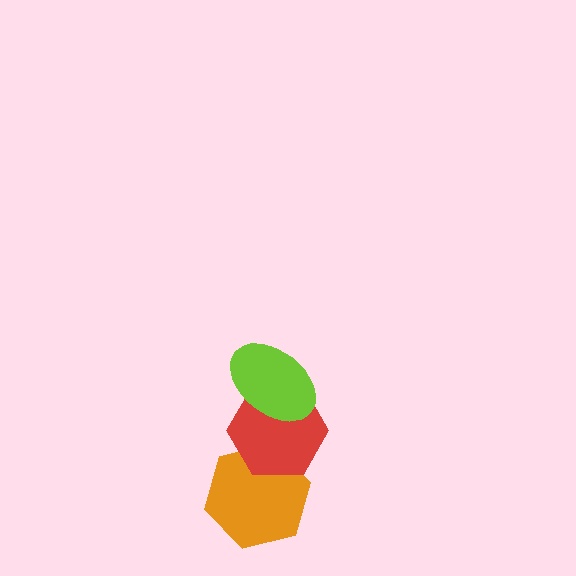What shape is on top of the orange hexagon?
The red hexagon is on top of the orange hexagon.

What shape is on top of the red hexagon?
The lime ellipse is on top of the red hexagon.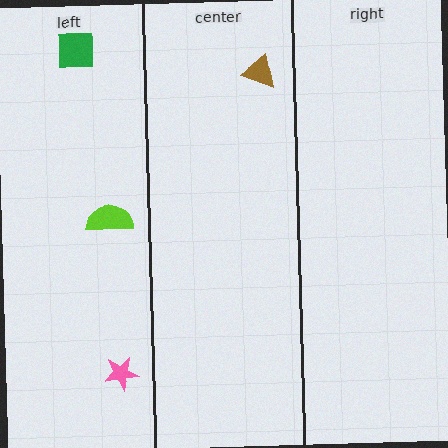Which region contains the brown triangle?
The center region.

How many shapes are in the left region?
3.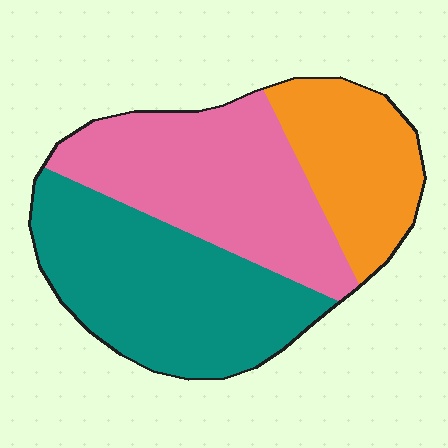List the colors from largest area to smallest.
From largest to smallest: teal, pink, orange.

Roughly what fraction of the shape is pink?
Pink takes up about three eighths (3/8) of the shape.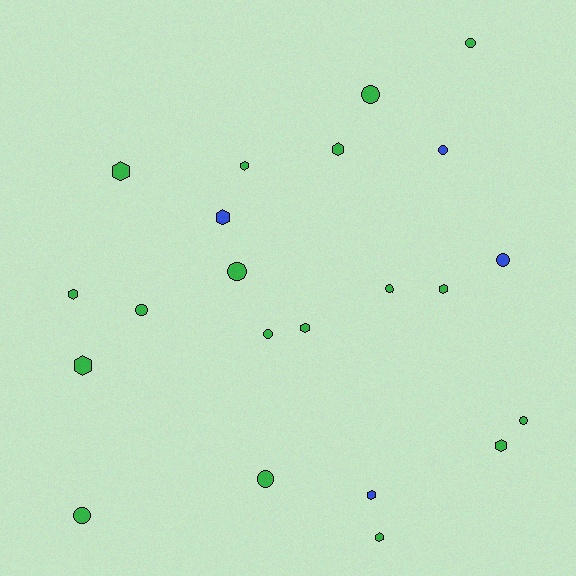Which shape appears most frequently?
Hexagon, with 11 objects.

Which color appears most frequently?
Green, with 18 objects.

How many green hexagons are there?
There are 9 green hexagons.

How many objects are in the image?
There are 22 objects.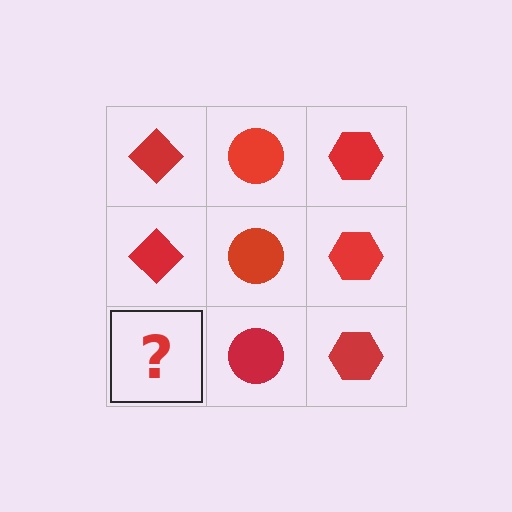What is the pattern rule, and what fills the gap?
The rule is that each column has a consistent shape. The gap should be filled with a red diamond.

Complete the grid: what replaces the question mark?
The question mark should be replaced with a red diamond.